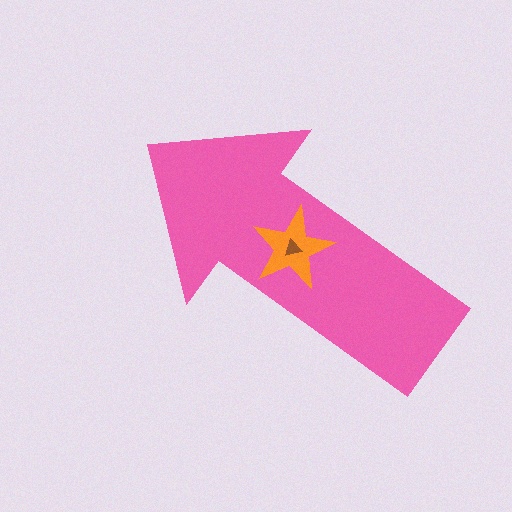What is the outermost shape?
The pink arrow.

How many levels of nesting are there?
3.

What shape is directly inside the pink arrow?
The orange star.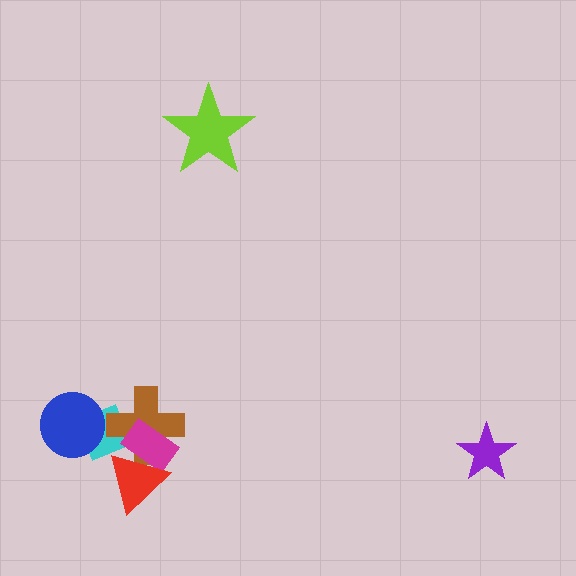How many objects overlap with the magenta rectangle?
3 objects overlap with the magenta rectangle.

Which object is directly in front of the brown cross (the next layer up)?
The magenta rectangle is directly in front of the brown cross.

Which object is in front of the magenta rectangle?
The red triangle is in front of the magenta rectangle.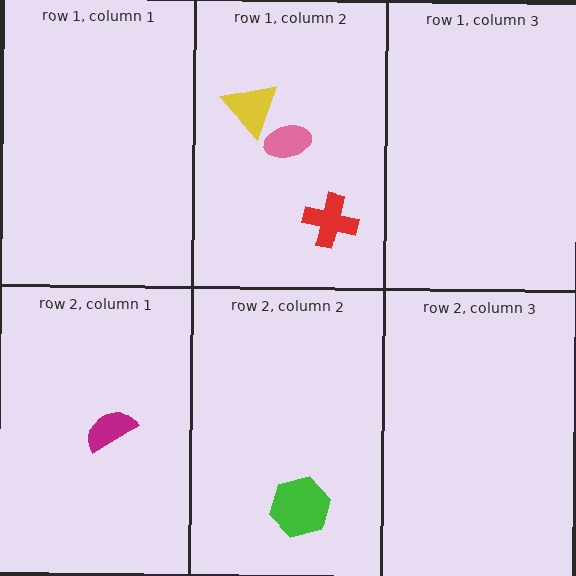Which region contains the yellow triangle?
The row 1, column 2 region.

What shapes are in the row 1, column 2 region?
The red cross, the yellow triangle, the pink ellipse.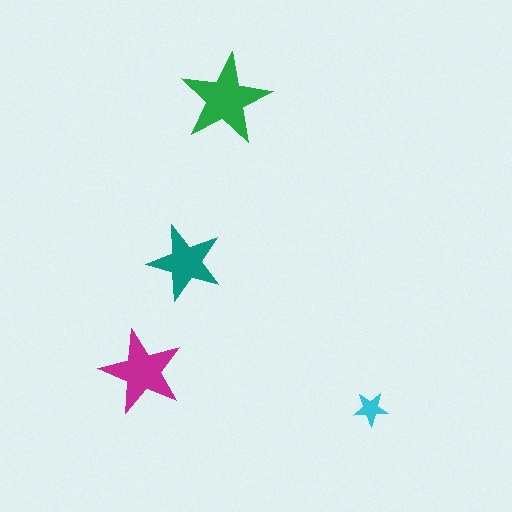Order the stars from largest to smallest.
the green one, the magenta one, the teal one, the cyan one.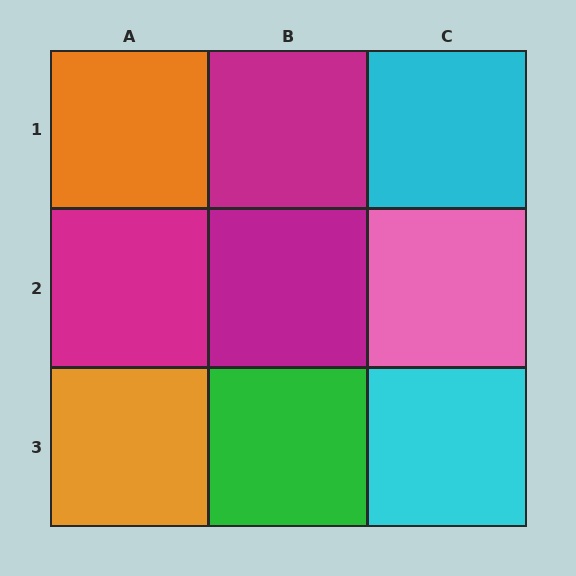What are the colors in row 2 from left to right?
Magenta, magenta, pink.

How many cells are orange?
2 cells are orange.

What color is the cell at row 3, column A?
Orange.